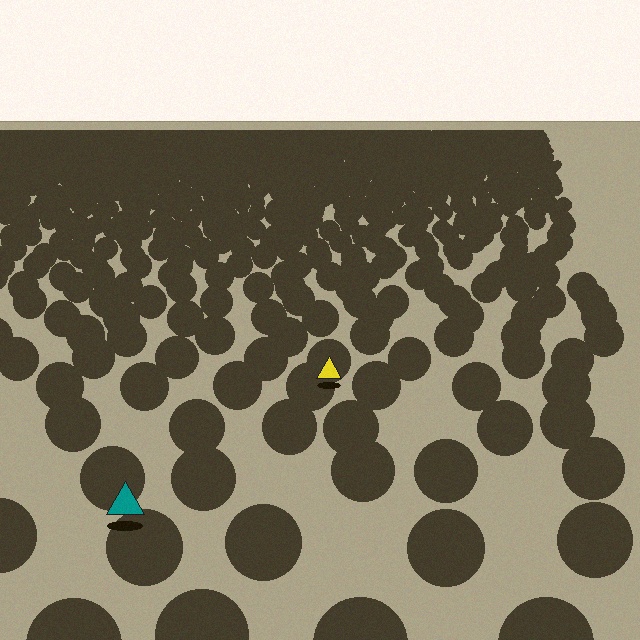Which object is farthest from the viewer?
The yellow triangle is farthest from the viewer. It appears smaller and the ground texture around it is denser.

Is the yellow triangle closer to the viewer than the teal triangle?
No. The teal triangle is closer — you can tell from the texture gradient: the ground texture is coarser near it.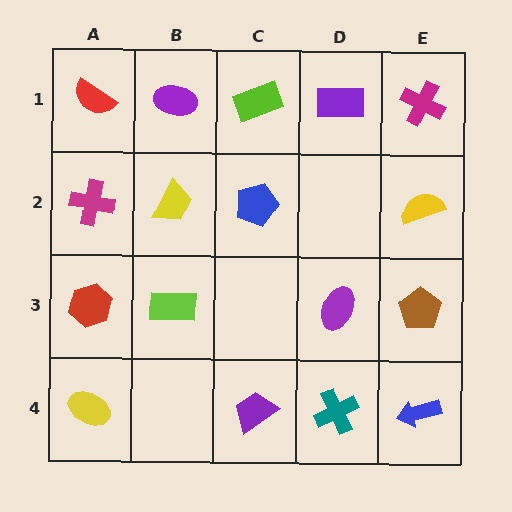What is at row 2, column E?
A yellow semicircle.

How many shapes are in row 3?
4 shapes.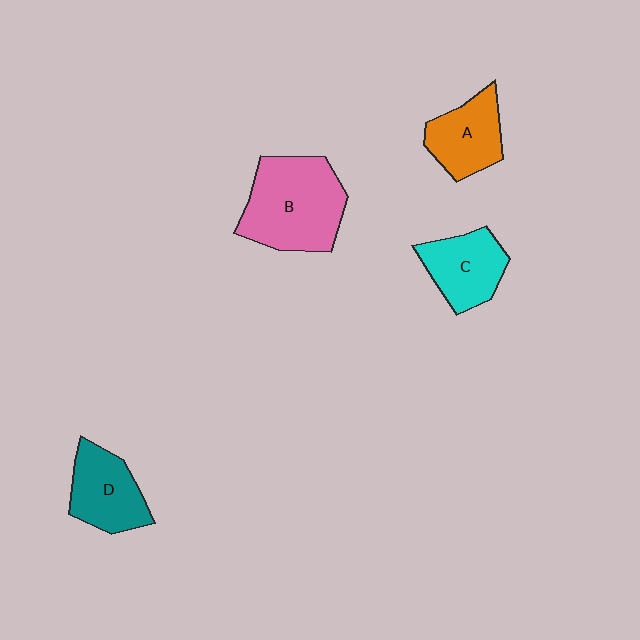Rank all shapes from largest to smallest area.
From largest to smallest: B (pink), D (teal), C (cyan), A (orange).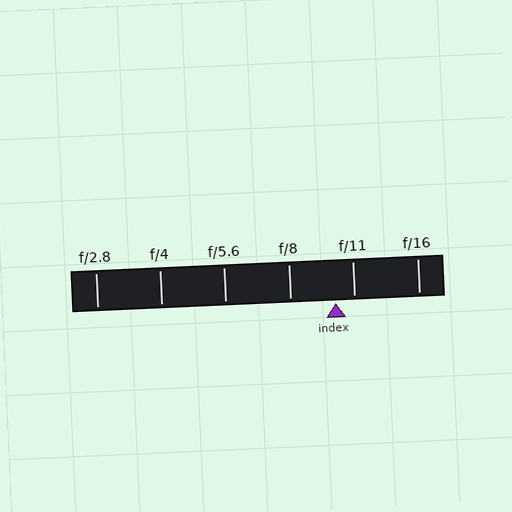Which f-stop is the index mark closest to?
The index mark is closest to f/11.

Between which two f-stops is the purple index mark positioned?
The index mark is between f/8 and f/11.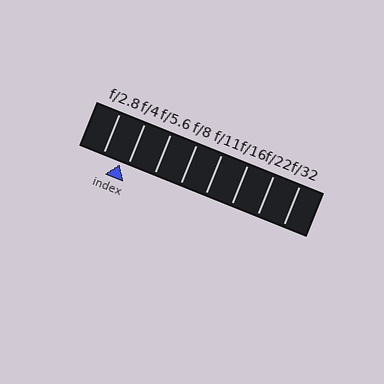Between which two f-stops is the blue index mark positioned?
The index mark is between f/2.8 and f/4.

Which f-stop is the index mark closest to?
The index mark is closest to f/4.